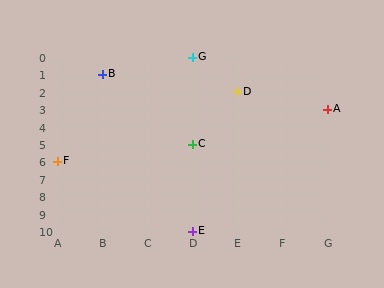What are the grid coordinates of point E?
Point E is at grid coordinates (D, 10).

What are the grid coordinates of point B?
Point B is at grid coordinates (B, 1).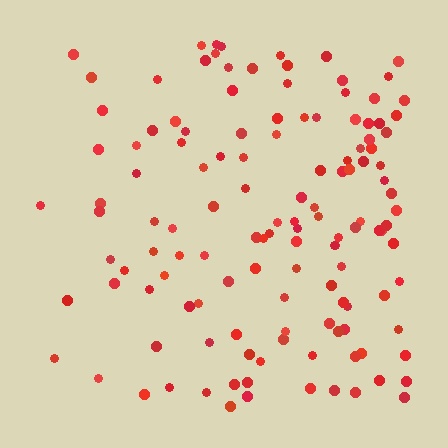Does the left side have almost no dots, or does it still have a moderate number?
Still a moderate number, just noticeably fewer than the right.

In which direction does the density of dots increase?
From left to right, with the right side densest.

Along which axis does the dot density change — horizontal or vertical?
Horizontal.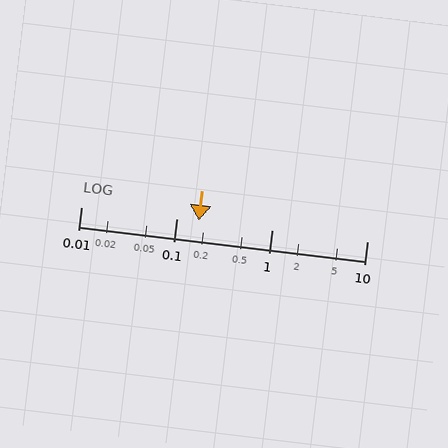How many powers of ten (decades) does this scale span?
The scale spans 3 decades, from 0.01 to 10.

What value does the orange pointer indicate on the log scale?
The pointer indicates approximately 0.17.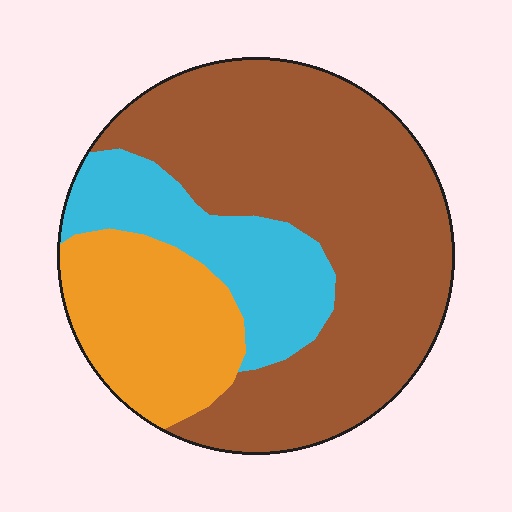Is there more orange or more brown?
Brown.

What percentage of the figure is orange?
Orange takes up less than a quarter of the figure.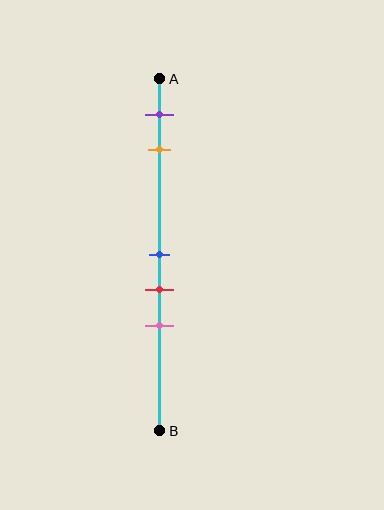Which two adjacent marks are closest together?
The blue and red marks are the closest adjacent pair.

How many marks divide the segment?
There are 5 marks dividing the segment.